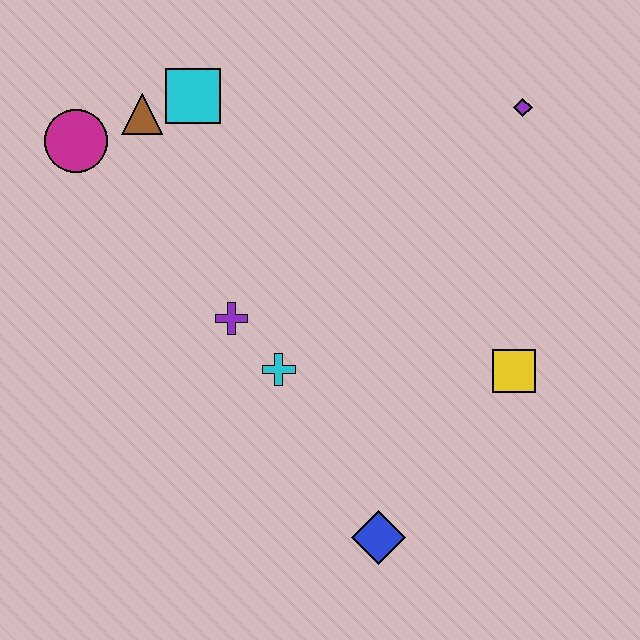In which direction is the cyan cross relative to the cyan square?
The cyan cross is below the cyan square.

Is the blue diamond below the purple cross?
Yes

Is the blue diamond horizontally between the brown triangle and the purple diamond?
Yes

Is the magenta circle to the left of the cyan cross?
Yes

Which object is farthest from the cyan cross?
The purple diamond is farthest from the cyan cross.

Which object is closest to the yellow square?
The blue diamond is closest to the yellow square.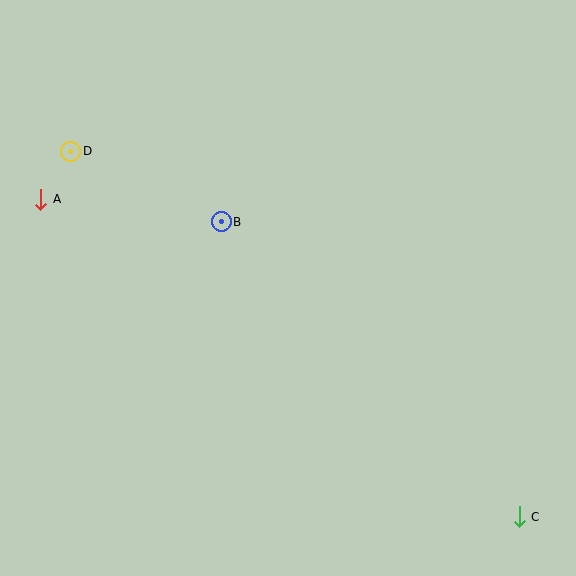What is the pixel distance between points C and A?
The distance between C and A is 574 pixels.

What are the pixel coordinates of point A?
Point A is at (41, 199).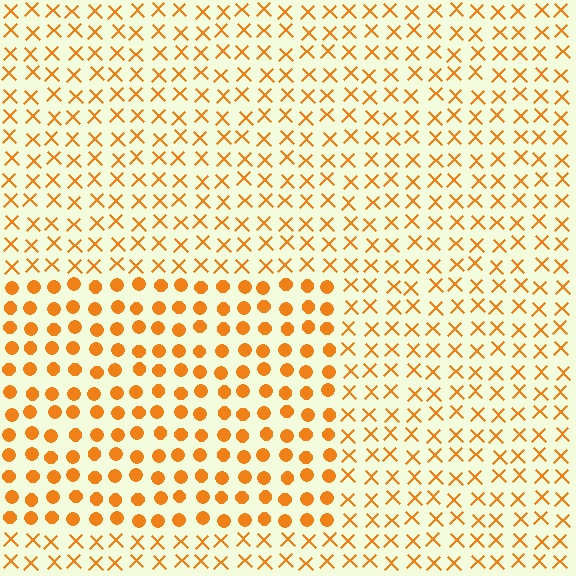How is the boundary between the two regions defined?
The boundary is defined by a change in element shape: circles inside vs. X marks outside. All elements share the same color and spacing.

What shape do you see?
I see a rectangle.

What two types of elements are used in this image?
The image uses circles inside the rectangle region and X marks outside it.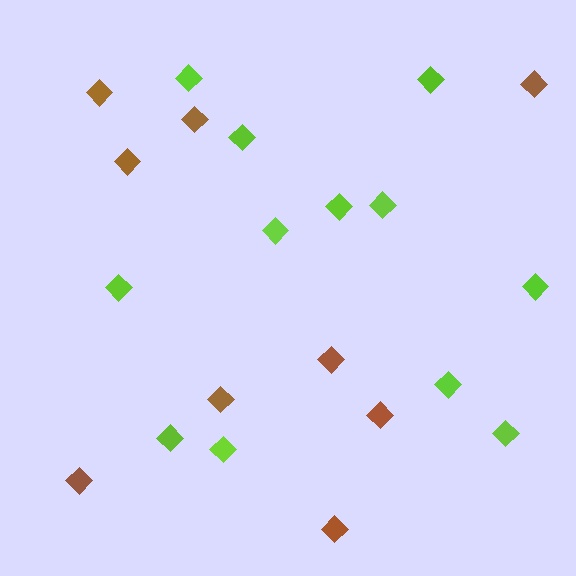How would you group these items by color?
There are 2 groups: one group of brown diamonds (9) and one group of lime diamonds (12).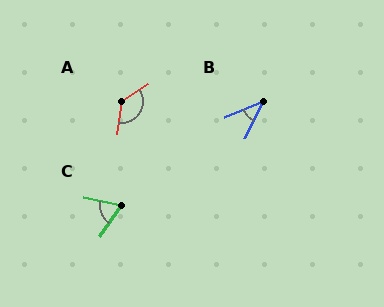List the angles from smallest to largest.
B (42°), C (67°), A (132°).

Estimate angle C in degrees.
Approximately 67 degrees.